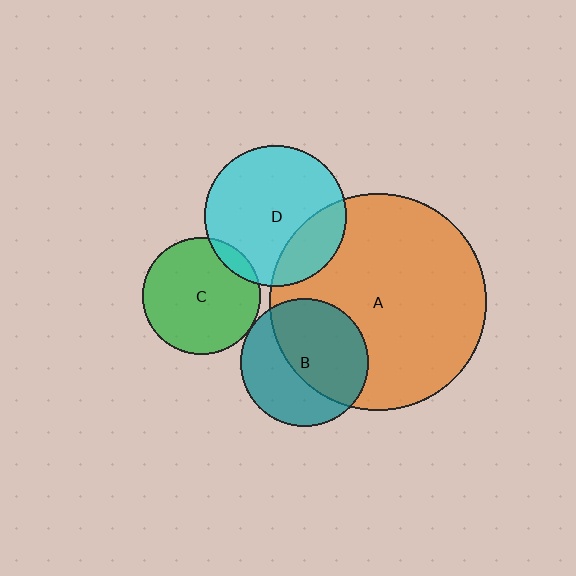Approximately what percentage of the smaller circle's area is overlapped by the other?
Approximately 25%.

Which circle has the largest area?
Circle A (orange).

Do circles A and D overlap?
Yes.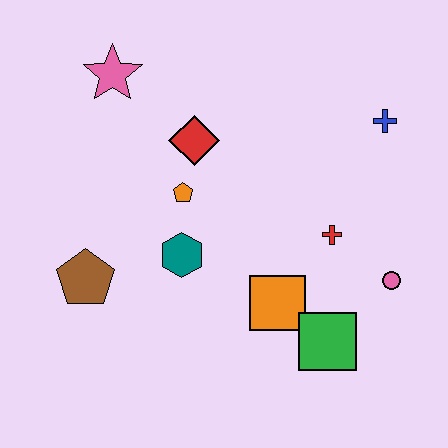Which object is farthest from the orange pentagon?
The pink circle is farthest from the orange pentagon.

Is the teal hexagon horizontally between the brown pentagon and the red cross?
Yes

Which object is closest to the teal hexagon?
The orange pentagon is closest to the teal hexagon.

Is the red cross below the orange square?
No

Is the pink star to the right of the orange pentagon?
No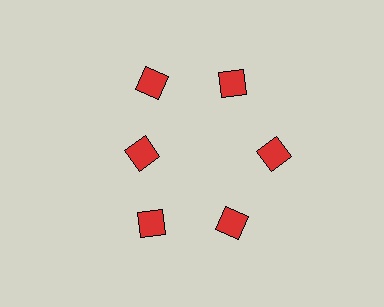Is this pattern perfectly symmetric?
No. The 6 red diamonds are arranged in a ring, but one element near the 9 o'clock position is pulled inward toward the center, breaking the 6-fold rotational symmetry.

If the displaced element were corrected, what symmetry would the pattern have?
It would have 6-fold rotational symmetry — the pattern would map onto itself every 60 degrees.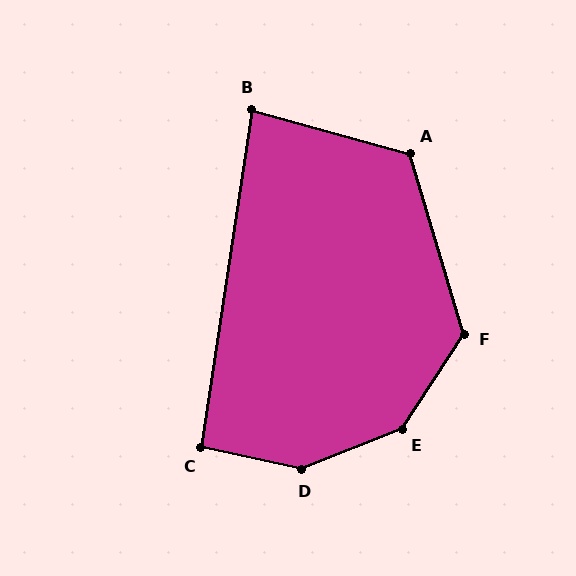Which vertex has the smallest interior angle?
B, at approximately 83 degrees.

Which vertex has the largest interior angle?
D, at approximately 146 degrees.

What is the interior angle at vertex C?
Approximately 94 degrees (approximately right).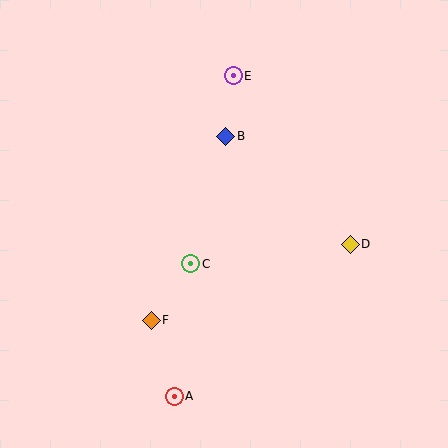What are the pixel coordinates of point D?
Point D is at (350, 244).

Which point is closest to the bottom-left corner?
Point A is closest to the bottom-left corner.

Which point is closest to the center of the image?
Point C at (191, 264) is closest to the center.